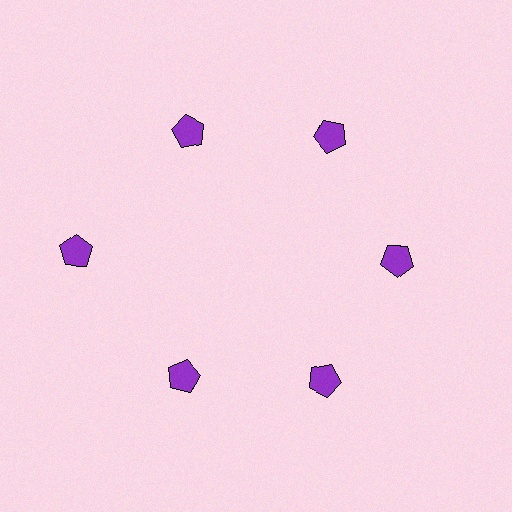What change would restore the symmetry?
The symmetry would be restored by moving it inward, back onto the ring so that all 6 pentagons sit at equal angles and equal distance from the center.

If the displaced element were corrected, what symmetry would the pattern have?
It would have 6-fold rotational symmetry — the pattern would map onto itself every 60 degrees.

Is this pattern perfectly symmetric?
No. The 6 purple pentagons are arranged in a ring, but one element near the 9 o'clock position is pushed outward from the center, breaking the 6-fold rotational symmetry.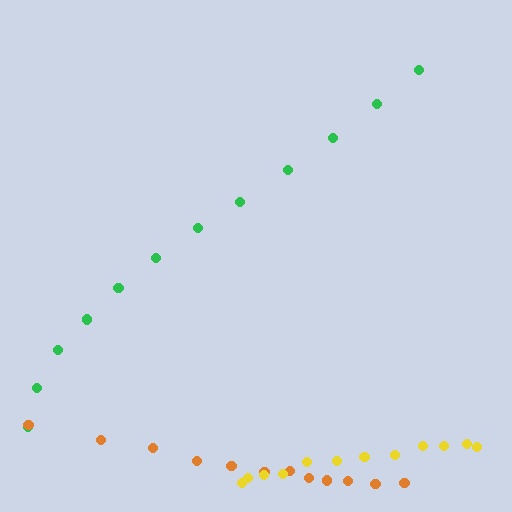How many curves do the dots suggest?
There are 3 distinct paths.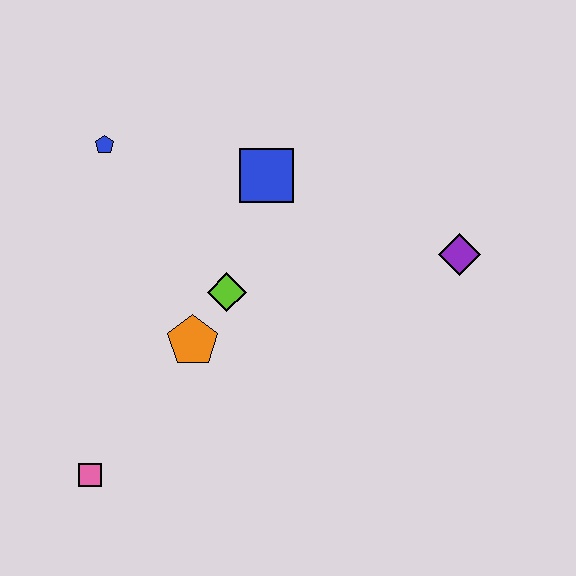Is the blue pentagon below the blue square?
No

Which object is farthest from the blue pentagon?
The purple diamond is farthest from the blue pentagon.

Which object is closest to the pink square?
The orange pentagon is closest to the pink square.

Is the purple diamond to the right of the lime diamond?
Yes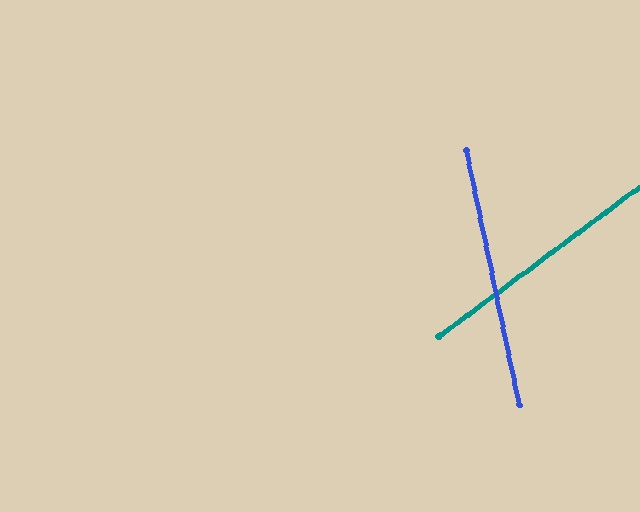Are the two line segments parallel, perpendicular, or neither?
Neither parallel nor perpendicular — they differ by about 65°.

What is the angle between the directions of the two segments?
Approximately 65 degrees.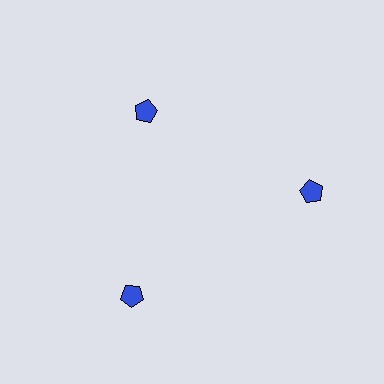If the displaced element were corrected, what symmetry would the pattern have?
It would have 3-fold rotational symmetry — the pattern would map onto itself every 120 degrees.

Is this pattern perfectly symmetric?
No. The 3 blue pentagons are arranged in a ring, but one element near the 11 o'clock position is pulled inward toward the center, breaking the 3-fold rotational symmetry.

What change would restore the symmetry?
The symmetry would be restored by moving it outward, back onto the ring so that all 3 pentagons sit at equal angles and equal distance from the center.